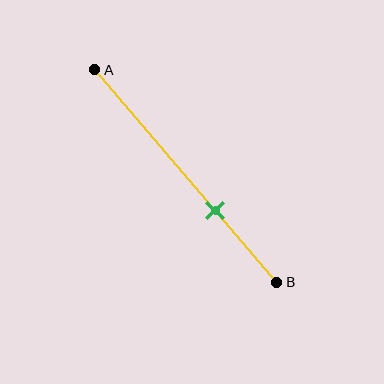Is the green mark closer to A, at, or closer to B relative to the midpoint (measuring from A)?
The green mark is closer to point B than the midpoint of segment AB.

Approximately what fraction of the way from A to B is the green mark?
The green mark is approximately 65% of the way from A to B.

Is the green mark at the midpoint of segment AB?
No, the mark is at about 65% from A, not at the 50% midpoint.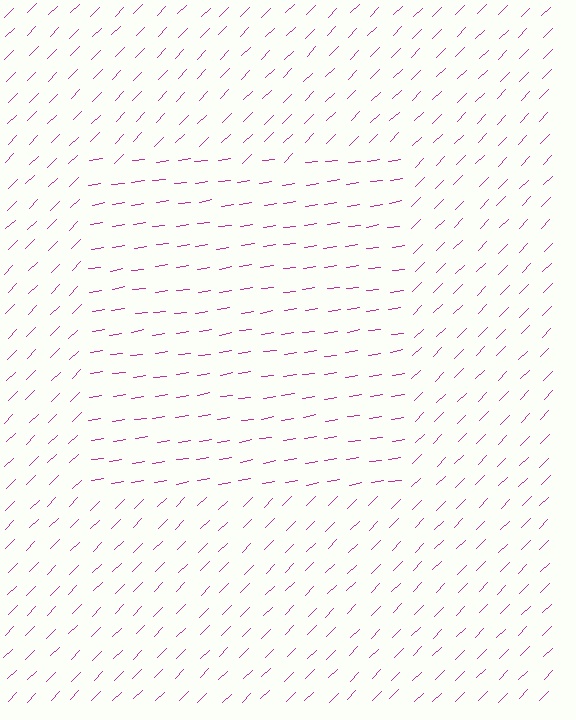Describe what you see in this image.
The image is filled with small magenta line segments. A rectangle region in the image has lines oriented differently from the surrounding lines, creating a visible texture boundary.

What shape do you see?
I see a rectangle.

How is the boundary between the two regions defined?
The boundary is defined purely by a change in line orientation (approximately 36 degrees difference). All lines are the same color and thickness.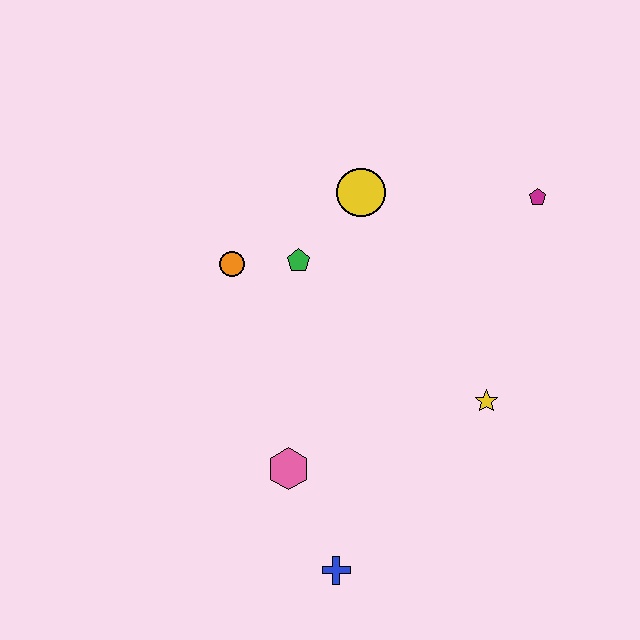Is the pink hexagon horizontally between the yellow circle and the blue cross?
No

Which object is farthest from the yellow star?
The orange circle is farthest from the yellow star.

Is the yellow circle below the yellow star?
No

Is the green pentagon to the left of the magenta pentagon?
Yes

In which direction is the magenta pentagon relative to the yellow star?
The magenta pentagon is above the yellow star.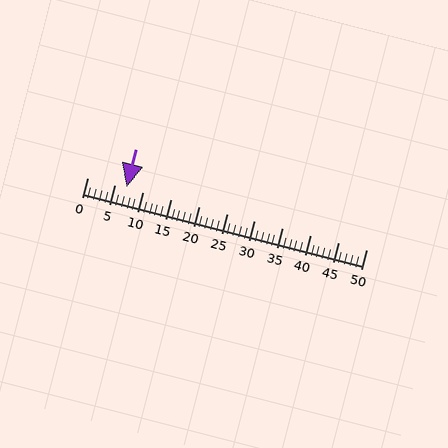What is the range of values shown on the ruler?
The ruler shows values from 0 to 50.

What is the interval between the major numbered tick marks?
The major tick marks are spaced 5 units apart.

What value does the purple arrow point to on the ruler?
The purple arrow points to approximately 7.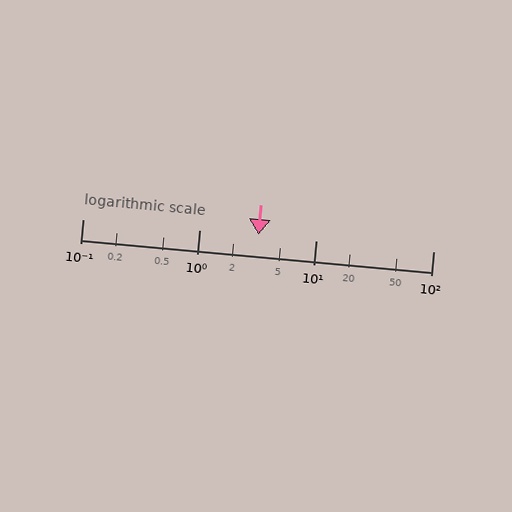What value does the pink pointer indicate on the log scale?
The pointer indicates approximately 3.2.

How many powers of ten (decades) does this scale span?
The scale spans 3 decades, from 0.1 to 100.